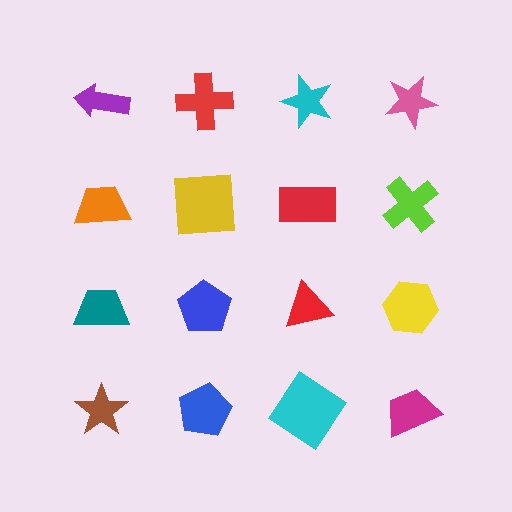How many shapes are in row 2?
4 shapes.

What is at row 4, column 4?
A magenta trapezoid.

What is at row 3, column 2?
A blue pentagon.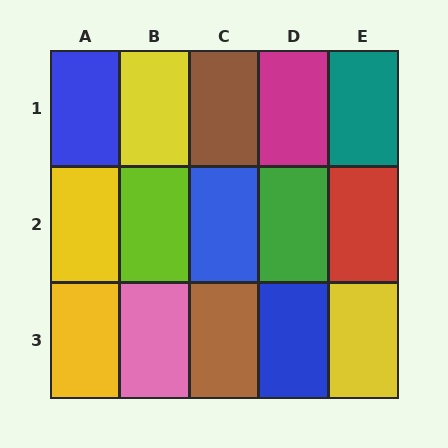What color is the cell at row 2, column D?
Green.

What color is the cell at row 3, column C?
Brown.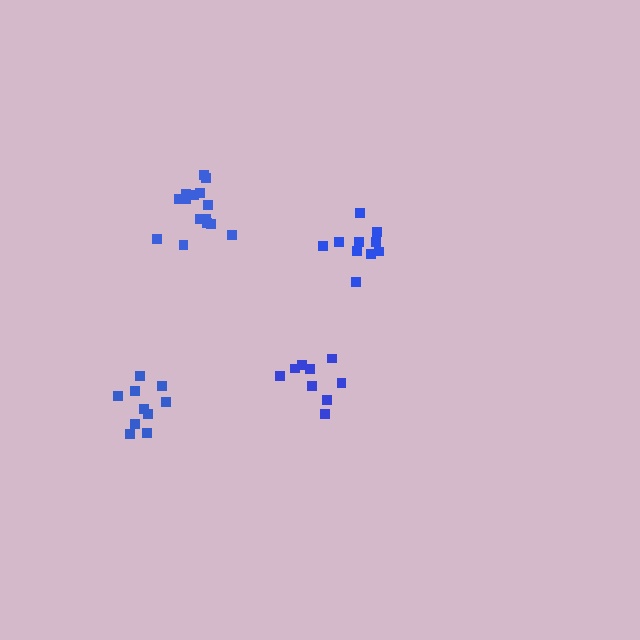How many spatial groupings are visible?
There are 4 spatial groupings.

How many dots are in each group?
Group 1: 10 dots, Group 2: 9 dots, Group 3: 15 dots, Group 4: 10 dots (44 total).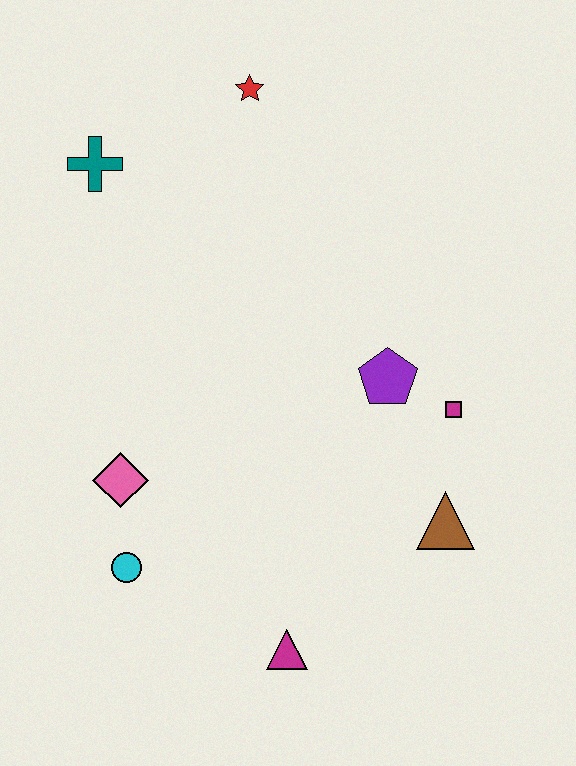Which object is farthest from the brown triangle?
The teal cross is farthest from the brown triangle.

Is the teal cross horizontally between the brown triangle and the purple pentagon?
No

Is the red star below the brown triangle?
No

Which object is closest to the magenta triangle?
The cyan circle is closest to the magenta triangle.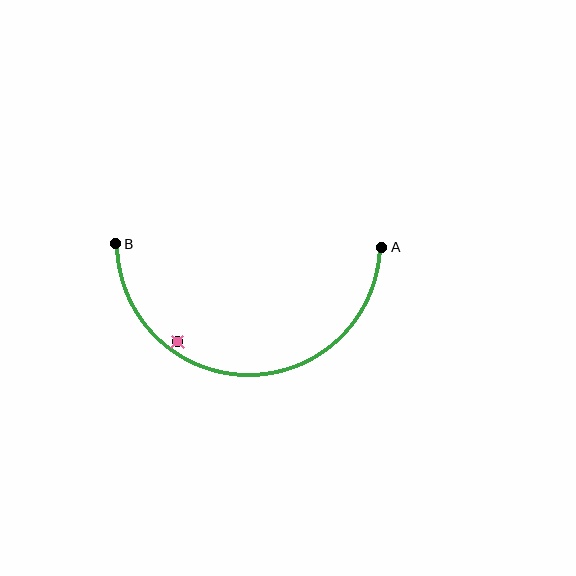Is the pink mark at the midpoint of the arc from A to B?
No — the pink mark does not lie on the arc at all. It sits slightly inside the curve.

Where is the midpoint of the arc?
The arc midpoint is the point on the curve farthest from the straight line joining A and B. It sits below that line.